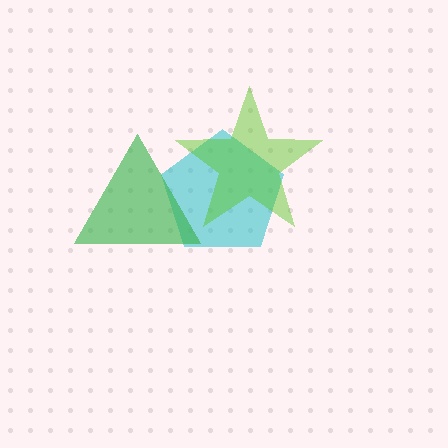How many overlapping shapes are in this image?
There are 3 overlapping shapes in the image.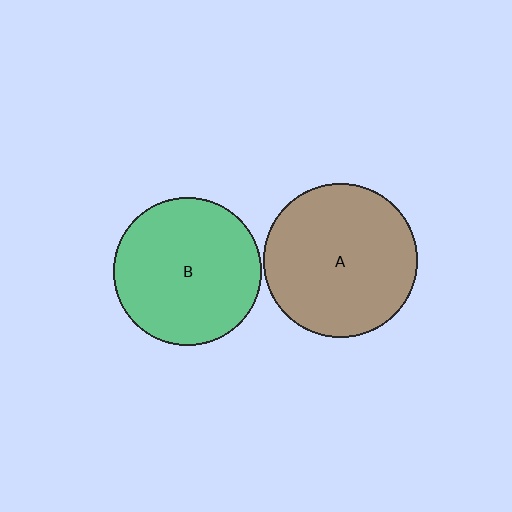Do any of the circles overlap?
No, none of the circles overlap.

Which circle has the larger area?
Circle A (brown).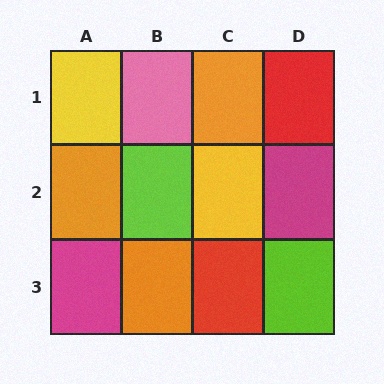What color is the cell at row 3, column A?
Magenta.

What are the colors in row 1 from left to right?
Yellow, pink, orange, red.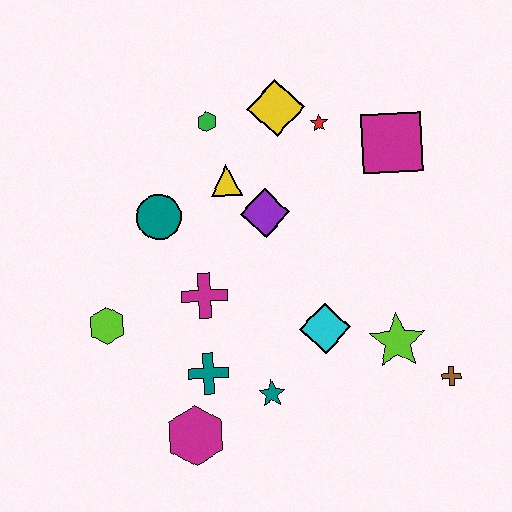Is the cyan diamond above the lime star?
Yes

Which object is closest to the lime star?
The brown cross is closest to the lime star.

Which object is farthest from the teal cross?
The magenta square is farthest from the teal cross.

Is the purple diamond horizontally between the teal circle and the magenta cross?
No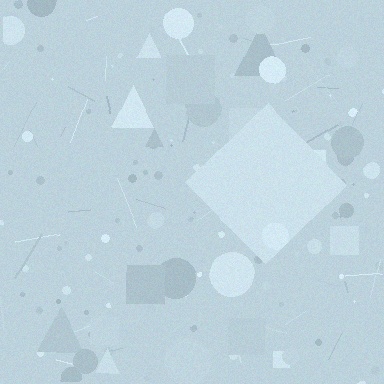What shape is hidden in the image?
A diamond is hidden in the image.